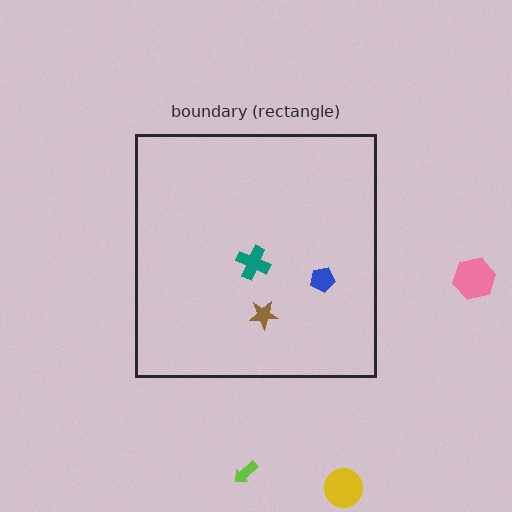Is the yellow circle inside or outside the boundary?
Outside.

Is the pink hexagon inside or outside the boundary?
Outside.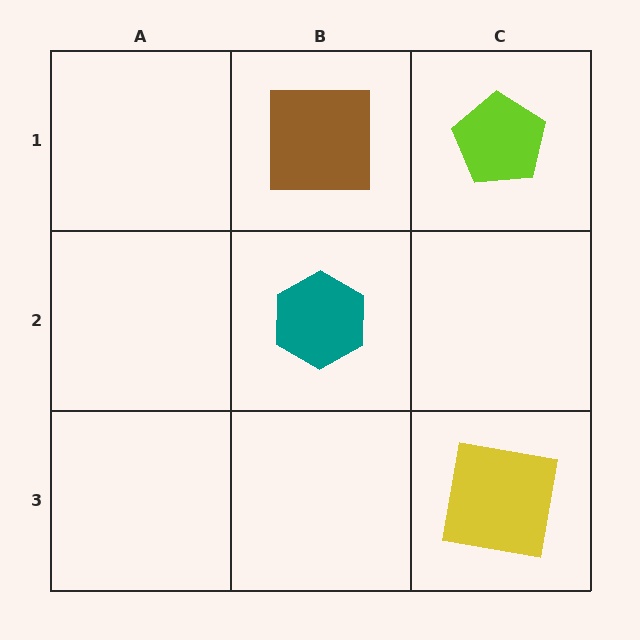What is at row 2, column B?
A teal hexagon.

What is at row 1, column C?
A lime pentagon.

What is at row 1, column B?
A brown square.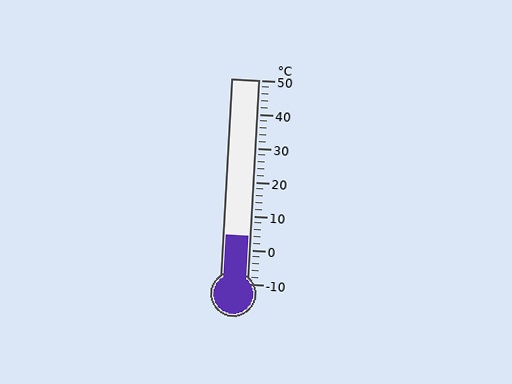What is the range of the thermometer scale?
The thermometer scale ranges from -10°C to 50°C.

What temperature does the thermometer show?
The thermometer shows approximately 4°C.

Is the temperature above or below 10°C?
The temperature is below 10°C.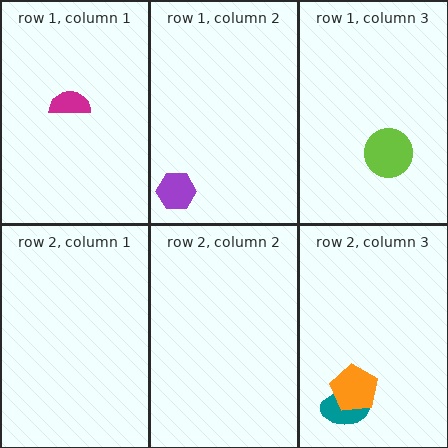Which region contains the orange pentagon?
The row 2, column 3 region.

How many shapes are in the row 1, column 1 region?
1.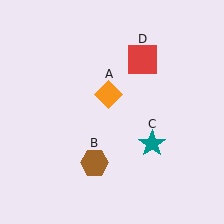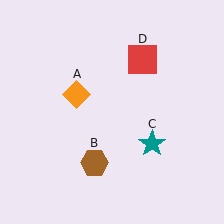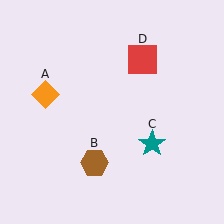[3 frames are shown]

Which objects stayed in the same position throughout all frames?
Brown hexagon (object B) and teal star (object C) and red square (object D) remained stationary.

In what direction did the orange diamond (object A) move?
The orange diamond (object A) moved left.